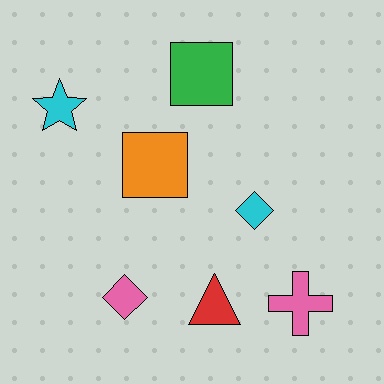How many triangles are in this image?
There is 1 triangle.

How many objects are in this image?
There are 7 objects.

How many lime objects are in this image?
There are no lime objects.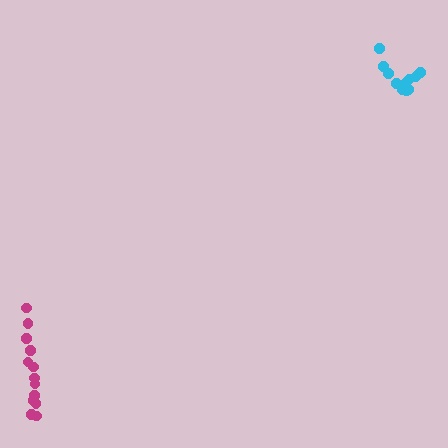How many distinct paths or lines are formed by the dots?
There are 2 distinct paths.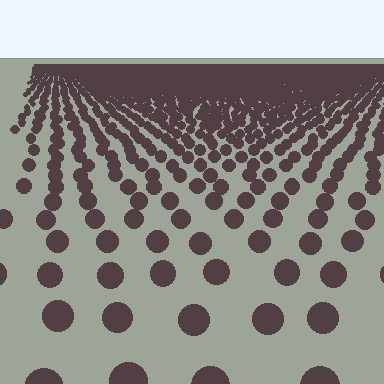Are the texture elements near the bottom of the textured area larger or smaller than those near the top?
Larger. Near the bottom, elements are closer to the viewer and appear at a bigger on-screen size.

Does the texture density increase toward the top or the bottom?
Density increases toward the top.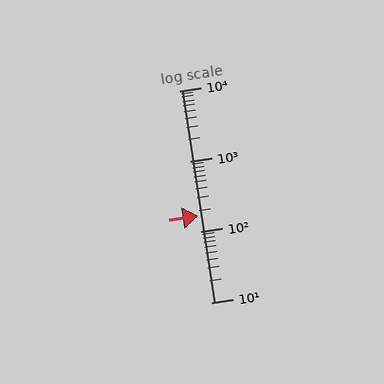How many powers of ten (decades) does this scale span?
The scale spans 3 decades, from 10 to 10000.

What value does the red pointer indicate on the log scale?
The pointer indicates approximately 170.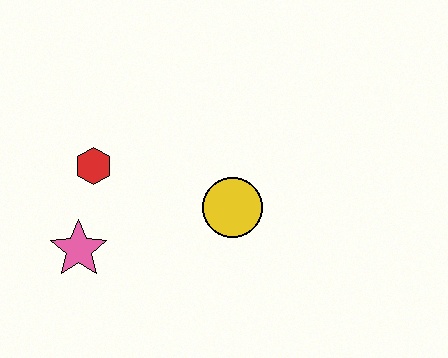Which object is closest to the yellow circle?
The red hexagon is closest to the yellow circle.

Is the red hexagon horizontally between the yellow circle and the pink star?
Yes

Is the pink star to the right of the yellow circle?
No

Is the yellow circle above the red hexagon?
No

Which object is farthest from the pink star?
The yellow circle is farthest from the pink star.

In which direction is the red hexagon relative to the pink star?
The red hexagon is above the pink star.